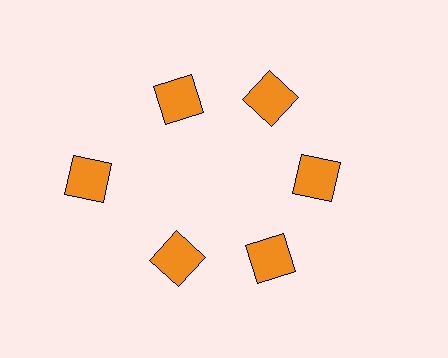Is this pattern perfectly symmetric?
No. The 6 orange squares are arranged in a ring, but one element near the 9 o'clock position is pushed outward from the center, breaking the 6-fold rotational symmetry.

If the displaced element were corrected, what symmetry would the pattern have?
It would have 6-fold rotational symmetry — the pattern would map onto itself every 60 degrees.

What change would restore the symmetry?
The symmetry would be restored by moving it inward, back onto the ring so that all 6 squares sit at equal angles and equal distance from the center.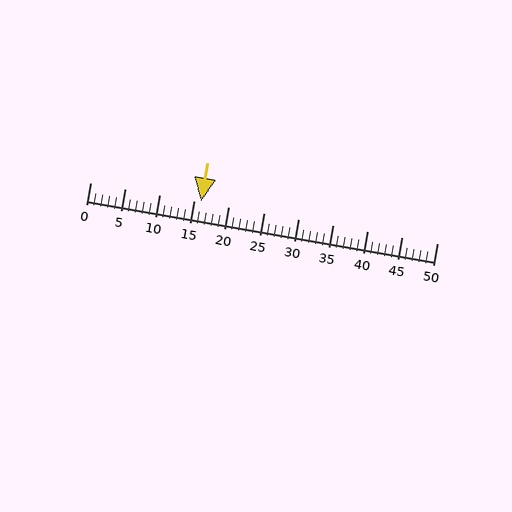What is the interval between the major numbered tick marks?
The major tick marks are spaced 5 units apart.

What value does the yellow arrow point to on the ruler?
The yellow arrow points to approximately 16.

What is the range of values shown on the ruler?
The ruler shows values from 0 to 50.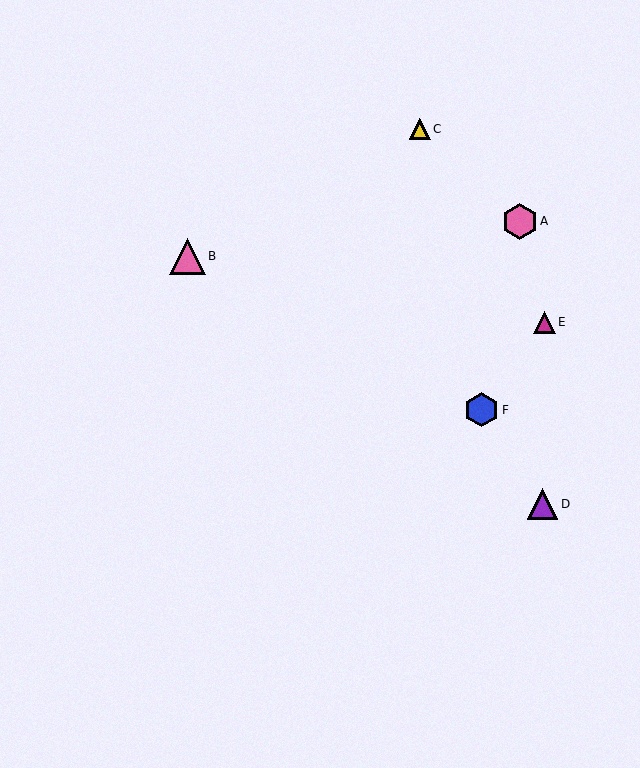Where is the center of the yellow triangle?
The center of the yellow triangle is at (420, 129).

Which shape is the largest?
The pink triangle (labeled B) is the largest.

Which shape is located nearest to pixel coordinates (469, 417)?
The blue hexagon (labeled F) at (482, 410) is nearest to that location.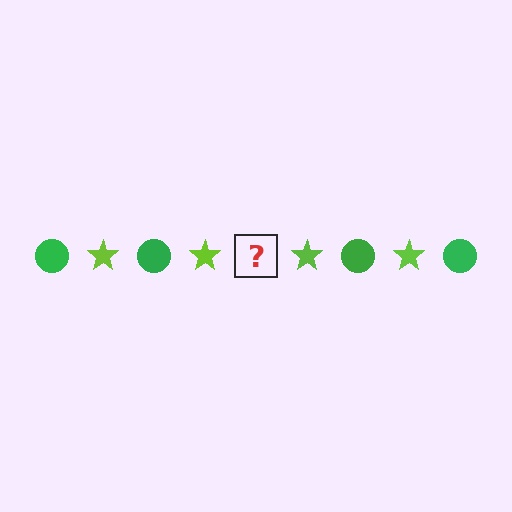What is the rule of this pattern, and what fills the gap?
The rule is that the pattern alternates between green circle and lime star. The gap should be filled with a green circle.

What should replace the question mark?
The question mark should be replaced with a green circle.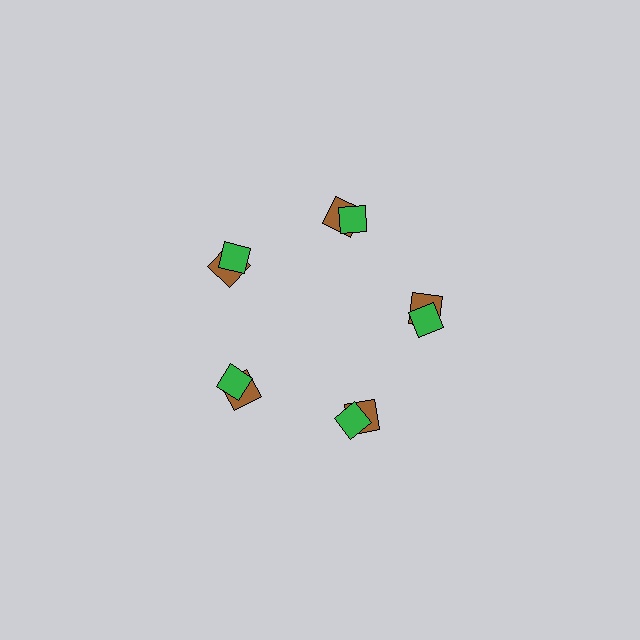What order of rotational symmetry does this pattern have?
This pattern has 5-fold rotational symmetry.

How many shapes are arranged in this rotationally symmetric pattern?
There are 10 shapes, arranged in 5 groups of 2.